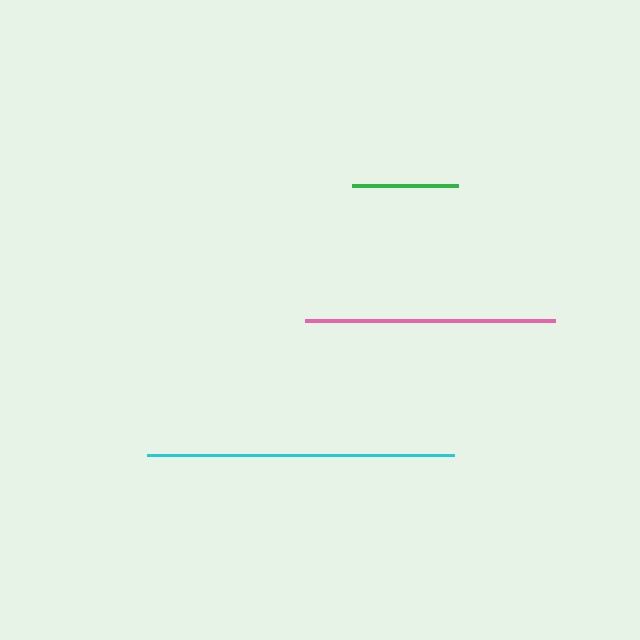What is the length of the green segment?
The green segment is approximately 105 pixels long.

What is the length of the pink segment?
The pink segment is approximately 251 pixels long.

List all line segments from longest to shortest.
From longest to shortest: cyan, pink, green.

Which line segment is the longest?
The cyan line is the longest at approximately 307 pixels.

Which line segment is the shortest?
The green line is the shortest at approximately 105 pixels.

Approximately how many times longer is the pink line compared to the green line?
The pink line is approximately 2.4 times the length of the green line.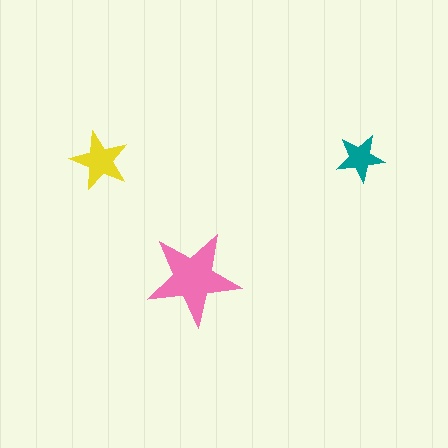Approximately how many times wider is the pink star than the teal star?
About 2 times wider.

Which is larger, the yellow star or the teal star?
The yellow one.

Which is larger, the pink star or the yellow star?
The pink one.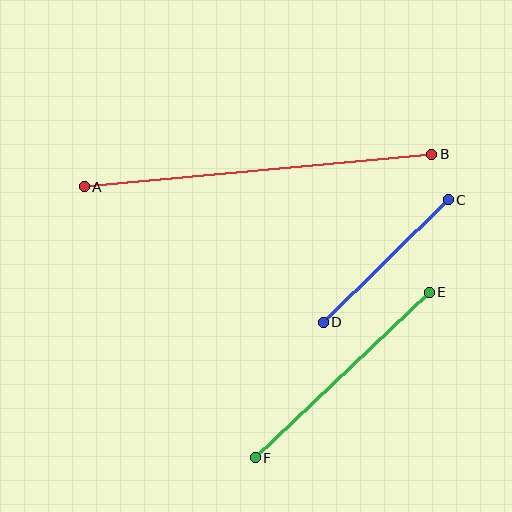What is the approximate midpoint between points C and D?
The midpoint is at approximately (386, 261) pixels.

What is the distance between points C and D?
The distance is approximately 175 pixels.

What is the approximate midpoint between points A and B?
The midpoint is at approximately (258, 171) pixels.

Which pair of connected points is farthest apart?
Points A and B are farthest apart.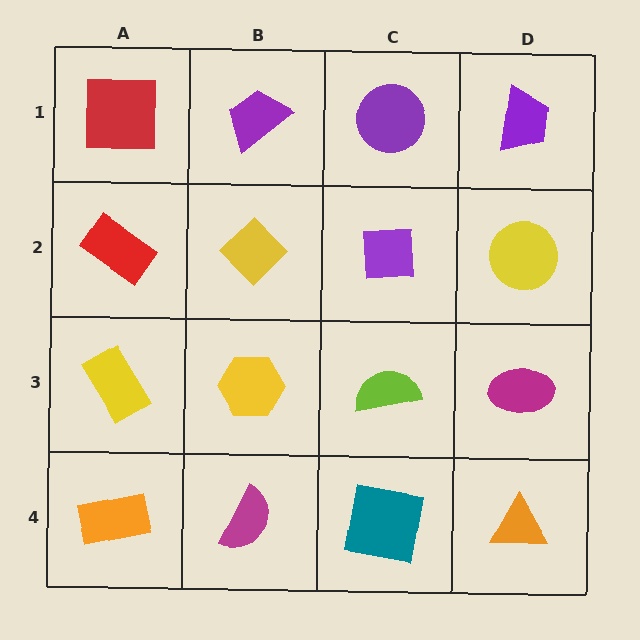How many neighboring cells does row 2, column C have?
4.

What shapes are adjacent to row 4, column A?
A yellow rectangle (row 3, column A), a magenta semicircle (row 4, column B).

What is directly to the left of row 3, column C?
A yellow hexagon.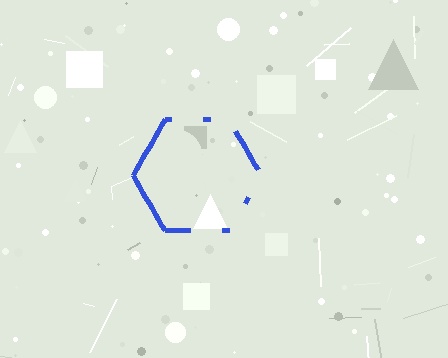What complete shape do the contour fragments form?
The contour fragments form a hexagon.